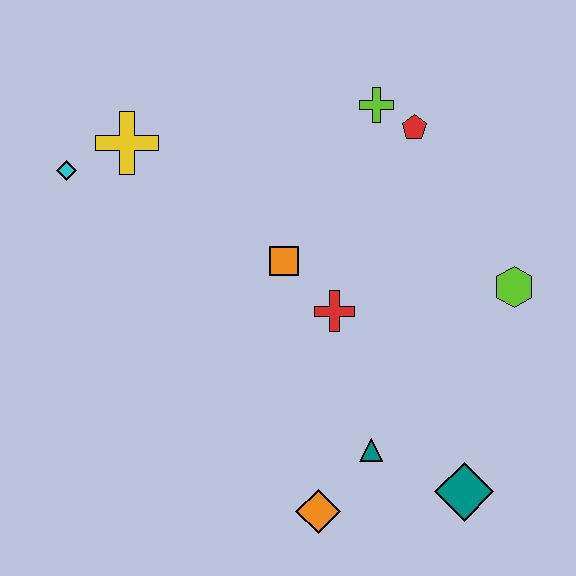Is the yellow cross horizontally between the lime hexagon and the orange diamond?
No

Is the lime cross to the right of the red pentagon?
No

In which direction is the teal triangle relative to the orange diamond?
The teal triangle is above the orange diamond.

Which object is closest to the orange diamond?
The teal triangle is closest to the orange diamond.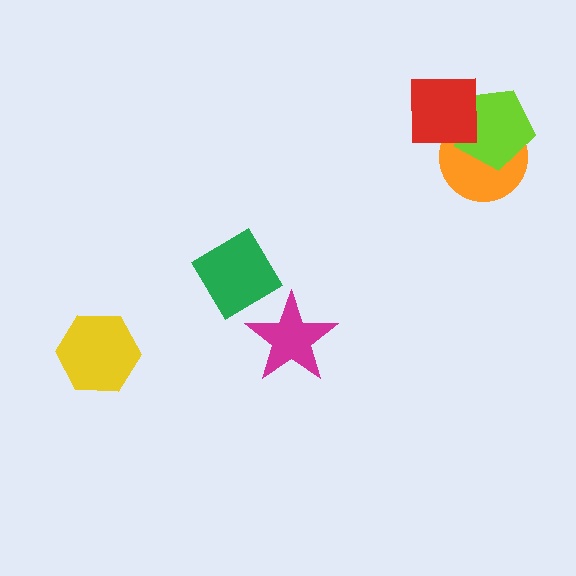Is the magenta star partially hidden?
No, no other shape covers it.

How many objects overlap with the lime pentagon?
2 objects overlap with the lime pentagon.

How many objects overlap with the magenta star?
0 objects overlap with the magenta star.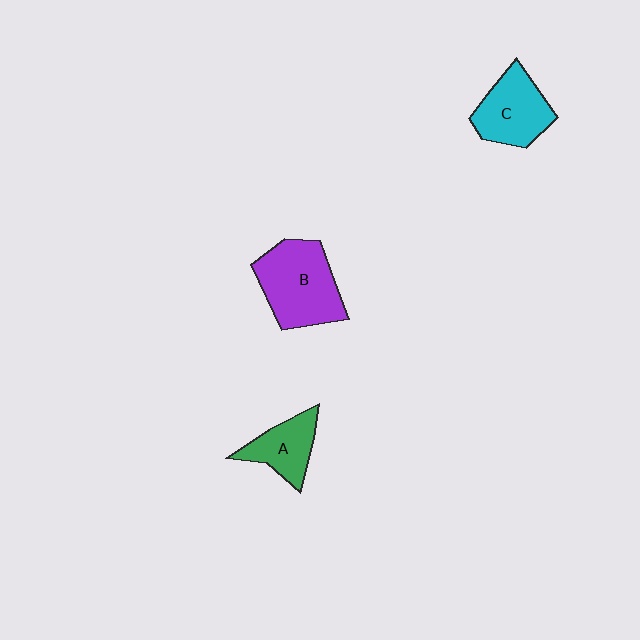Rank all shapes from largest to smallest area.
From largest to smallest: B (purple), C (cyan), A (green).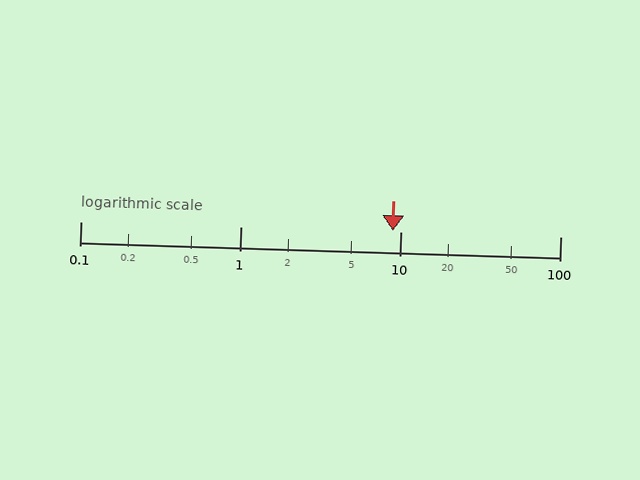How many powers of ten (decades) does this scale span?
The scale spans 3 decades, from 0.1 to 100.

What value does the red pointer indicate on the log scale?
The pointer indicates approximately 9.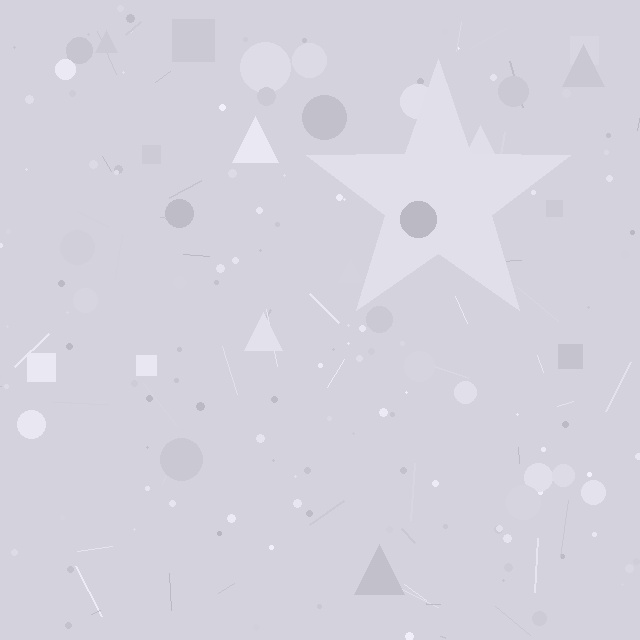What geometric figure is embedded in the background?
A star is embedded in the background.